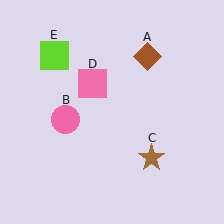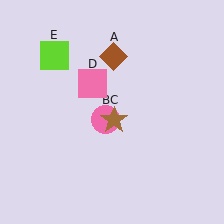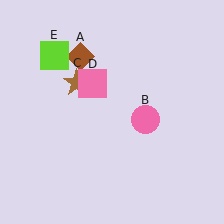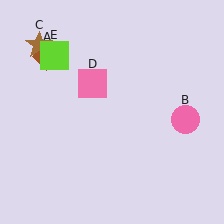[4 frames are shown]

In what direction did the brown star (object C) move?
The brown star (object C) moved up and to the left.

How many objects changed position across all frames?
3 objects changed position: brown diamond (object A), pink circle (object B), brown star (object C).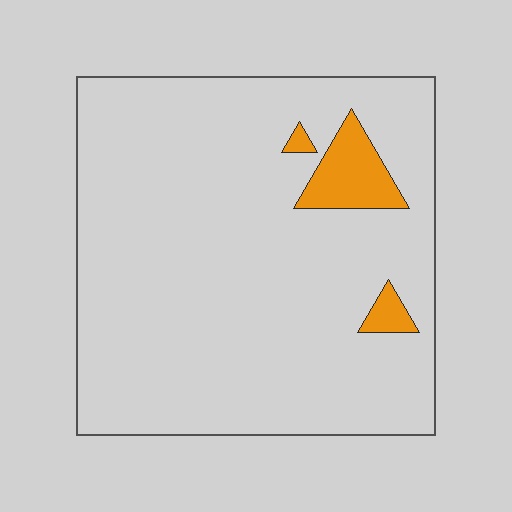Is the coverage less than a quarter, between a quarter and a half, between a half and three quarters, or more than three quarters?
Less than a quarter.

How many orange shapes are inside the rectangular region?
3.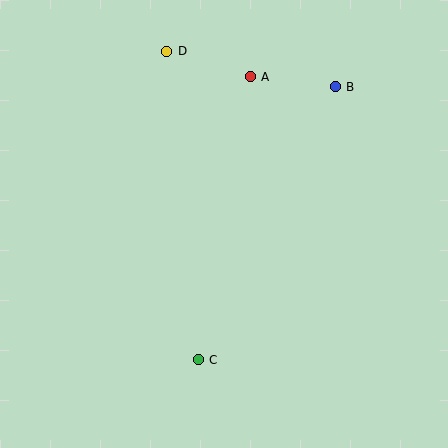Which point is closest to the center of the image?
Point C at (198, 360) is closest to the center.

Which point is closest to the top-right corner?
Point B is closest to the top-right corner.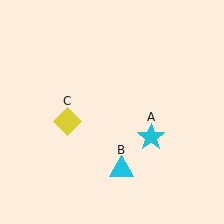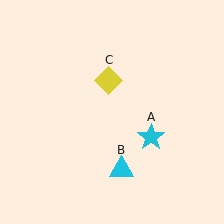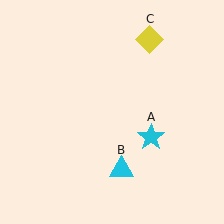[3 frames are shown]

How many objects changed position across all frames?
1 object changed position: yellow diamond (object C).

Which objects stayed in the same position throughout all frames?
Cyan star (object A) and cyan triangle (object B) remained stationary.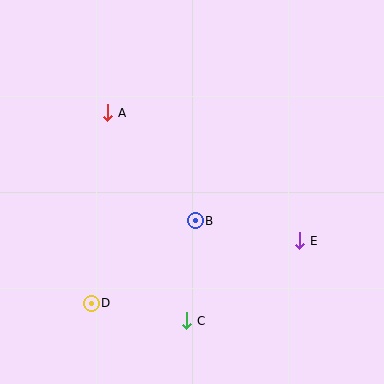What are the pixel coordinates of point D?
Point D is at (91, 303).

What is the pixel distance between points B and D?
The distance between B and D is 133 pixels.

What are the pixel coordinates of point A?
Point A is at (108, 113).